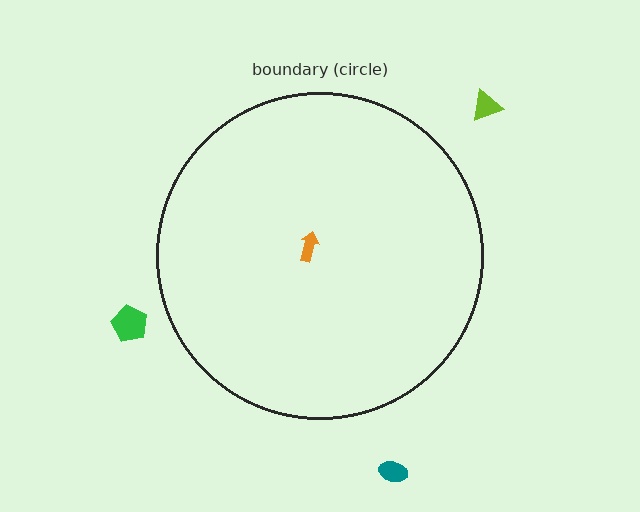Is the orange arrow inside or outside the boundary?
Inside.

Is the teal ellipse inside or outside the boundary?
Outside.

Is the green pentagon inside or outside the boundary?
Outside.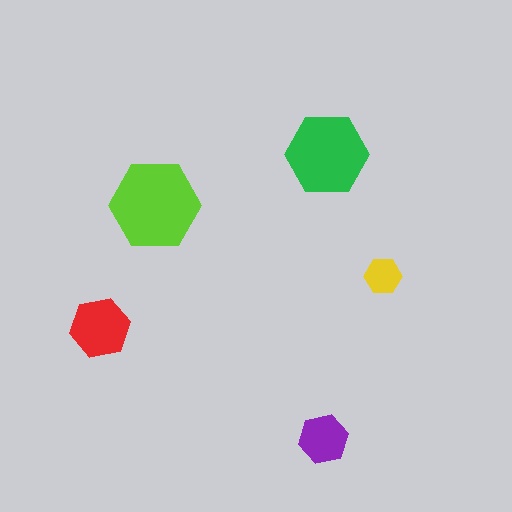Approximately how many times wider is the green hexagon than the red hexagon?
About 1.5 times wider.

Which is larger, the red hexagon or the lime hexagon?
The lime one.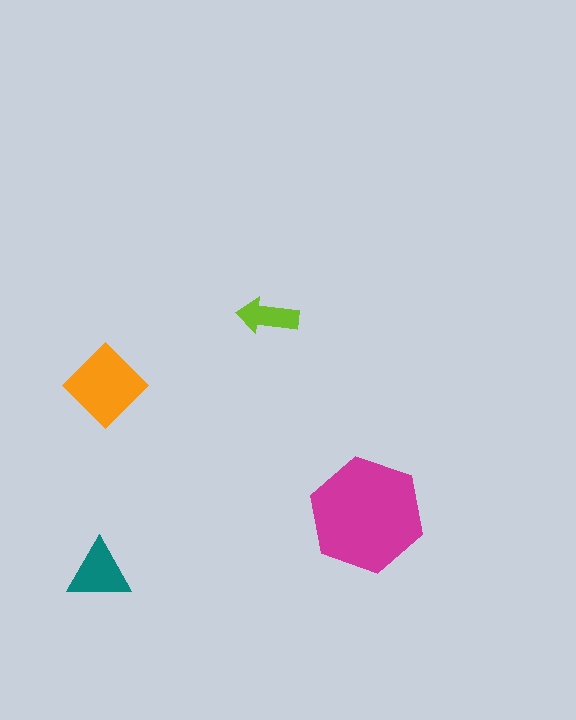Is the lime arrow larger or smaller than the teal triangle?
Smaller.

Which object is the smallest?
The lime arrow.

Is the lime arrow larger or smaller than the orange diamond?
Smaller.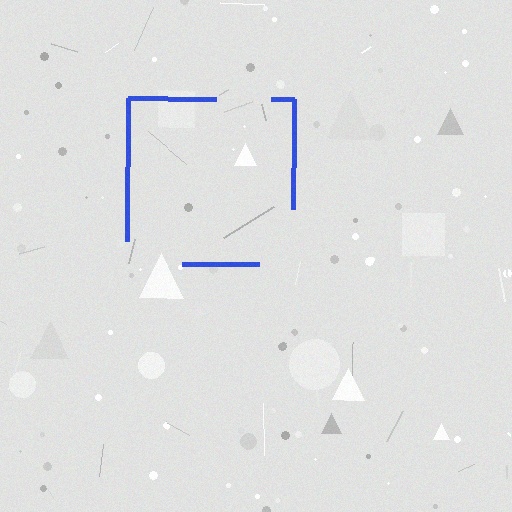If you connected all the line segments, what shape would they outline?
They would outline a square.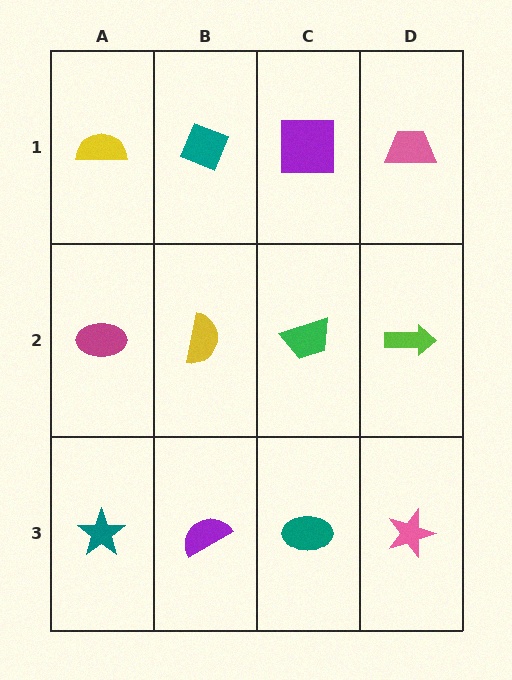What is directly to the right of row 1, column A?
A teal diamond.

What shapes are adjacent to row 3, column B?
A yellow semicircle (row 2, column B), a teal star (row 3, column A), a teal ellipse (row 3, column C).